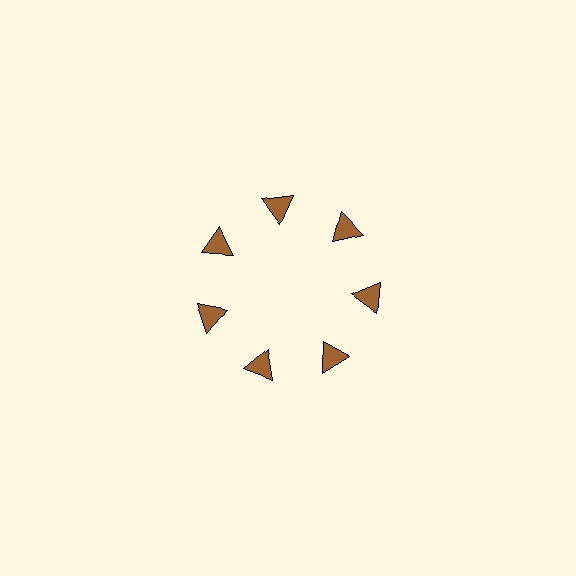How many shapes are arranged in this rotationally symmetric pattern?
There are 7 shapes, arranged in 7 groups of 1.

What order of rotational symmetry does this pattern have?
This pattern has 7-fold rotational symmetry.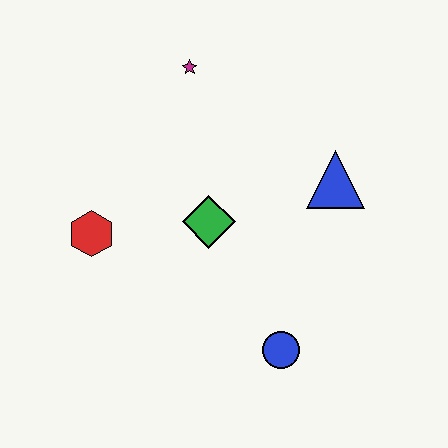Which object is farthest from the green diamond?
The magenta star is farthest from the green diamond.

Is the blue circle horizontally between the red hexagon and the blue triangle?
Yes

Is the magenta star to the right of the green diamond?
No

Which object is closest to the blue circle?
The green diamond is closest to the blue circle.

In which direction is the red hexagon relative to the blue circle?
The red hexagon is to the left of the blue circle.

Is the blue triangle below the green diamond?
No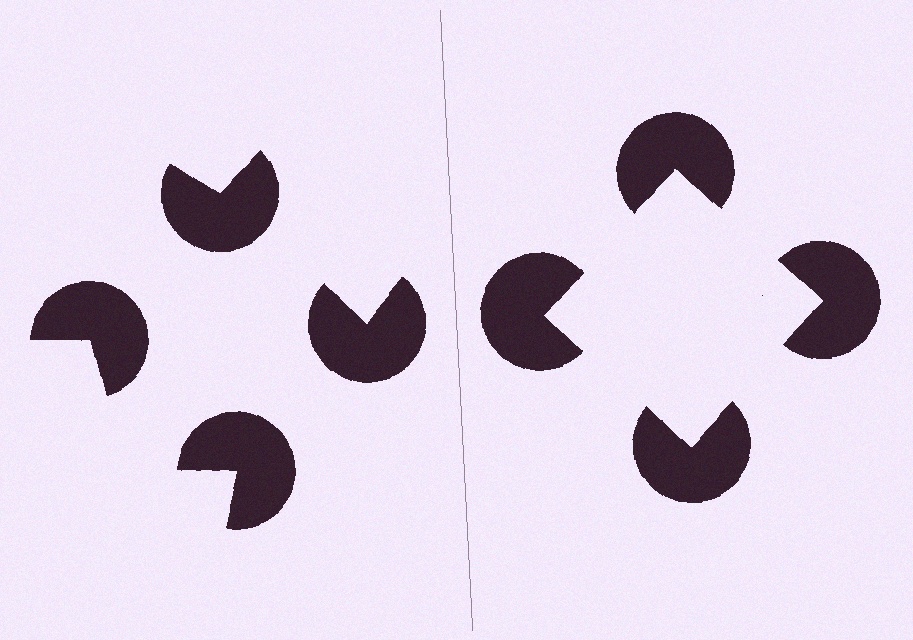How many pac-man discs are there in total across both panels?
8 — 4 on each side.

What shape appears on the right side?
An illusory square.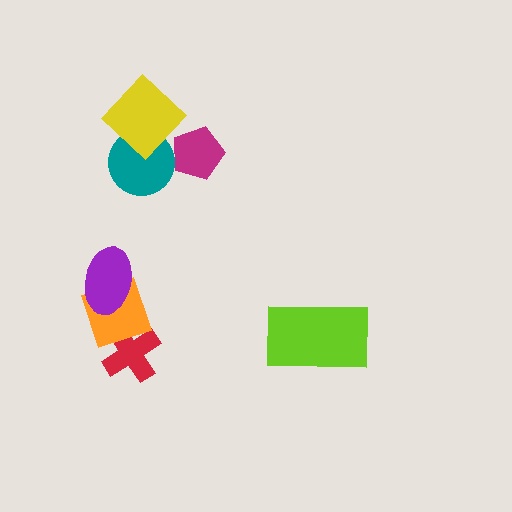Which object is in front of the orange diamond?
The purple ellipse is in front of the orange diamond.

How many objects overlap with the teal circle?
1 object overlaps with the teal circle.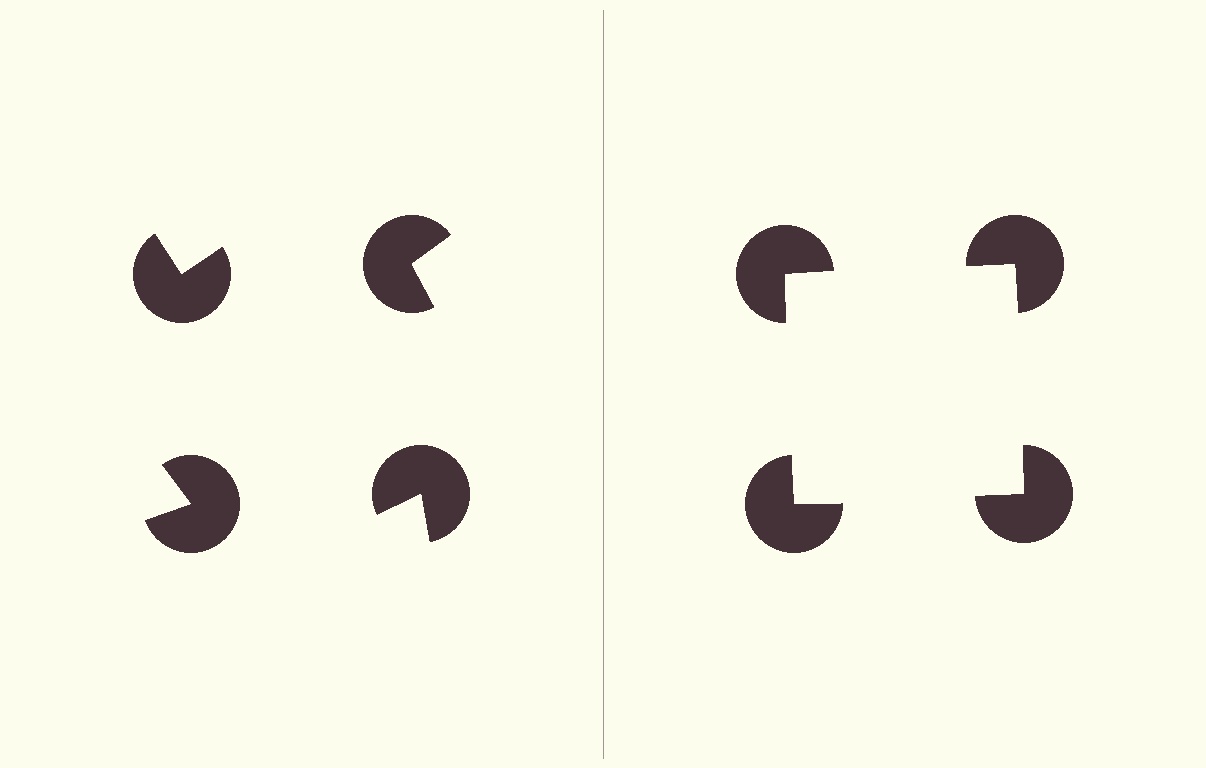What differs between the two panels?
The pac-man discs are positioned identically on both sides; only the wedge orientations differ. On the right they align to a square; on the left they are misaligned.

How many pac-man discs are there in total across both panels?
8 — 4 on each side.